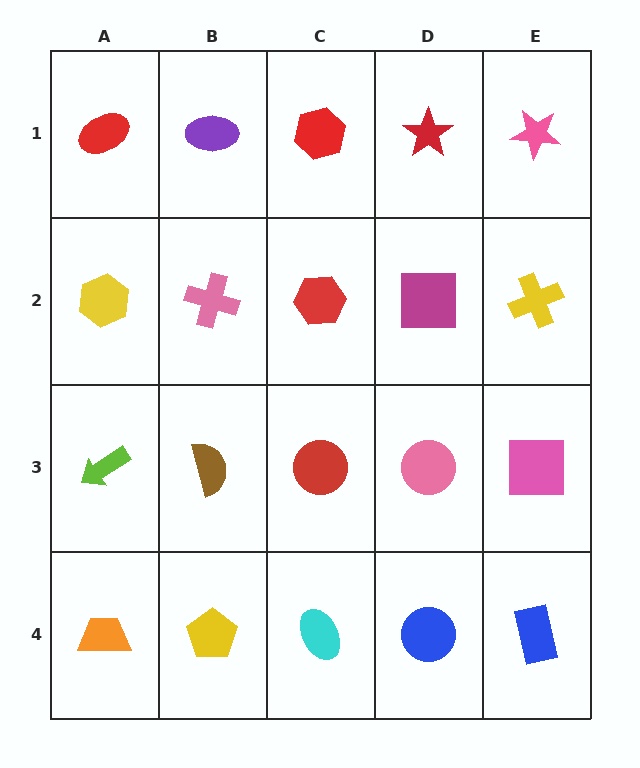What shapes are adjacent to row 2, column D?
A red star (row 1, column D), a pink circle (row 3, column D), a red hexagon (row 2, column C), a yellow cross (row 2, column E).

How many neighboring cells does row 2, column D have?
4.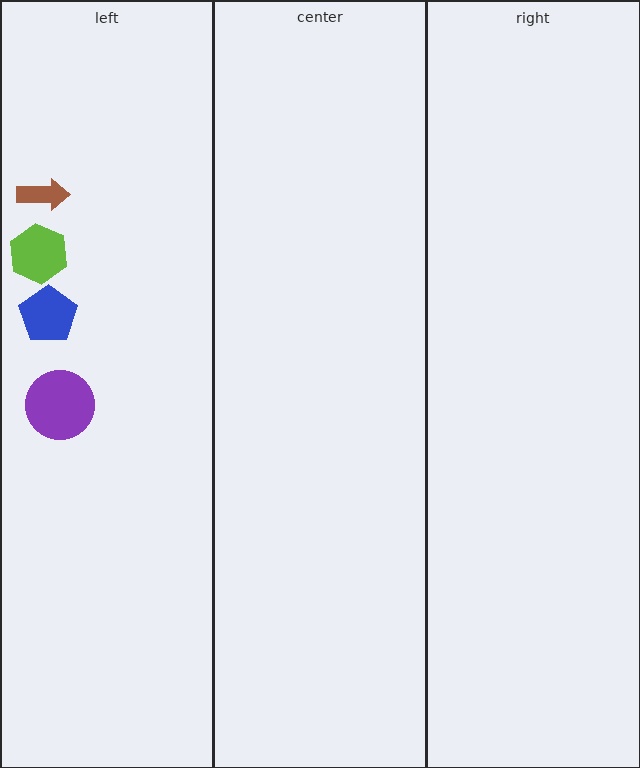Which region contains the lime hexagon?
The left region.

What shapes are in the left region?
The brown arrow, the purple circle, the lime hexagon, the blue pentagon.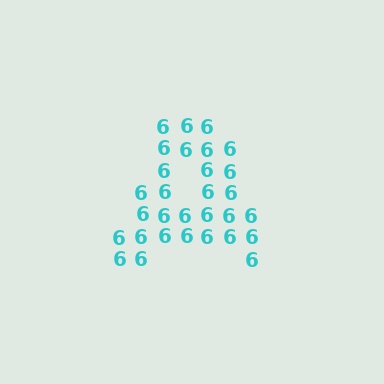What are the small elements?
The small elements are digit 6's.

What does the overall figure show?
The overall figure shows the letter A.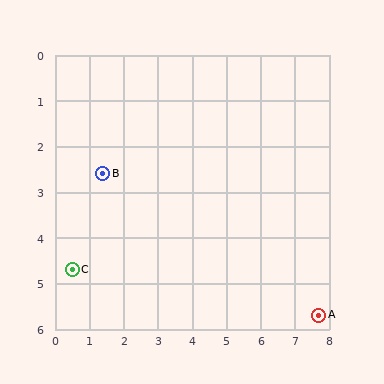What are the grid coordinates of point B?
Point B is at approximately (1.4, 2.6).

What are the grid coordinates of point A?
Point A is at approximately (7.7, 5.7).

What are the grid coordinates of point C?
Point C is at approximately (0.5, 4.7).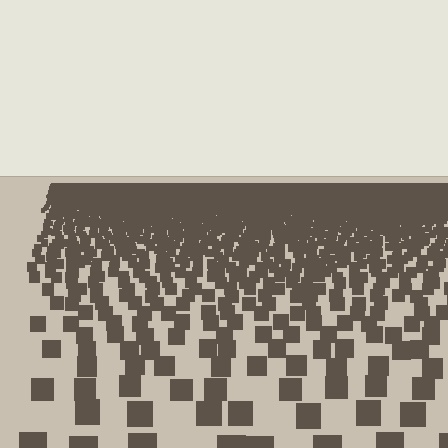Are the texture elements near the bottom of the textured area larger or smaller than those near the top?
Larger. Near the bottom, elements are closer to the viewer and appear at a bigger on-screen size.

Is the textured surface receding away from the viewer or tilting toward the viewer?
The surface is receding away from the viewer. Texture elements get smaller and denser toward the top.